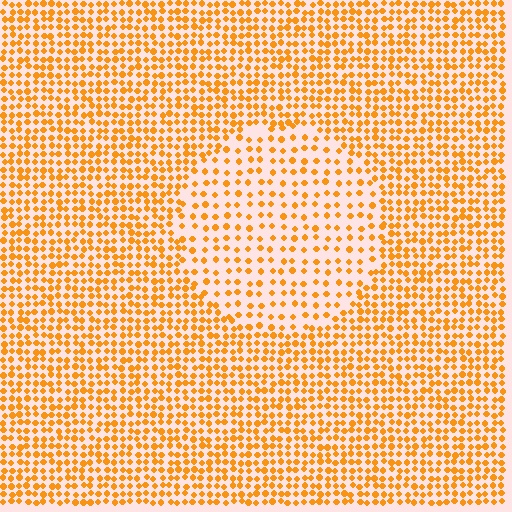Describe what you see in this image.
The image contains small orange elements arranged at two different densities. A circle-shaped region is visible where the elements are less densely packed than the surrounding area.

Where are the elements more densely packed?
The elements are more densely packed outside the circle boundary.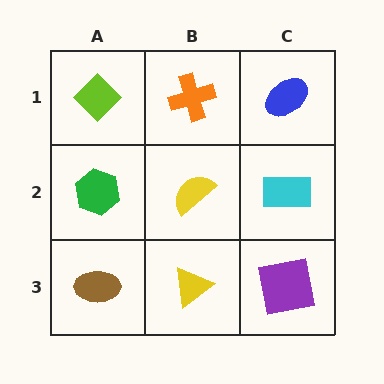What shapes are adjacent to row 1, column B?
A yellow semicircle (row 2, column B), a lime diamond (row 1, column A), a blue ellipse (row 1, column C).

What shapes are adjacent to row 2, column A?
A lime diamond (row 1, column A), a brown ellipse (row 3, column A), a yellow semicircle (row 2, column B).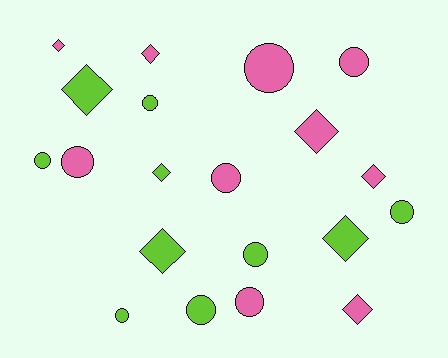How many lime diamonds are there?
There are 4 lime diamonds.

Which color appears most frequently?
Lime, with 10 objects.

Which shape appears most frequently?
Circle, with 11 objects.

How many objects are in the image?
There are 20 objects.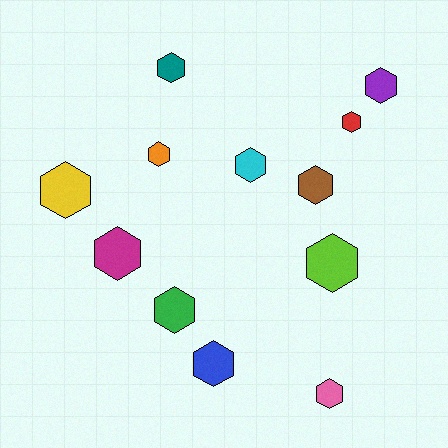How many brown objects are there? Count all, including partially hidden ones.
There is 1 brown object.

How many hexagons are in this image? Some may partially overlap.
There are 12 hexagons.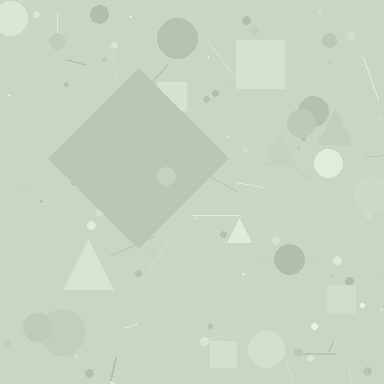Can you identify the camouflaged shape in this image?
The camouflaged shape is a diamond.